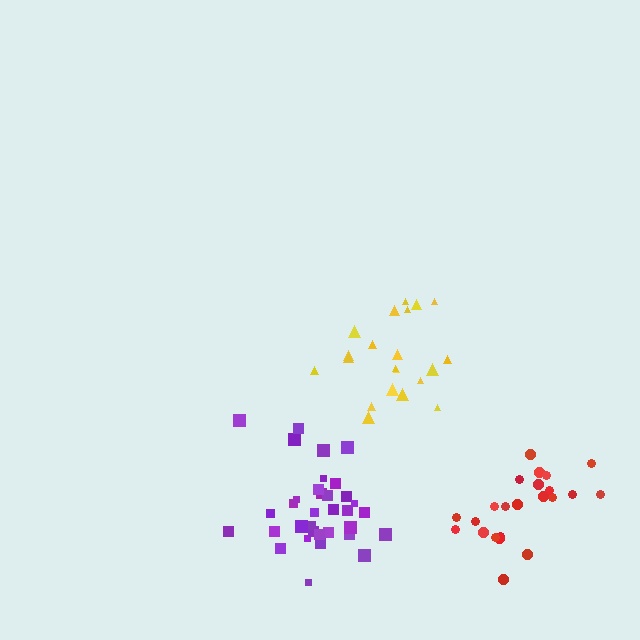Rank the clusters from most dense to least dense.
purple, yellow, red.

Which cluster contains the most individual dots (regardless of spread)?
Purple (34).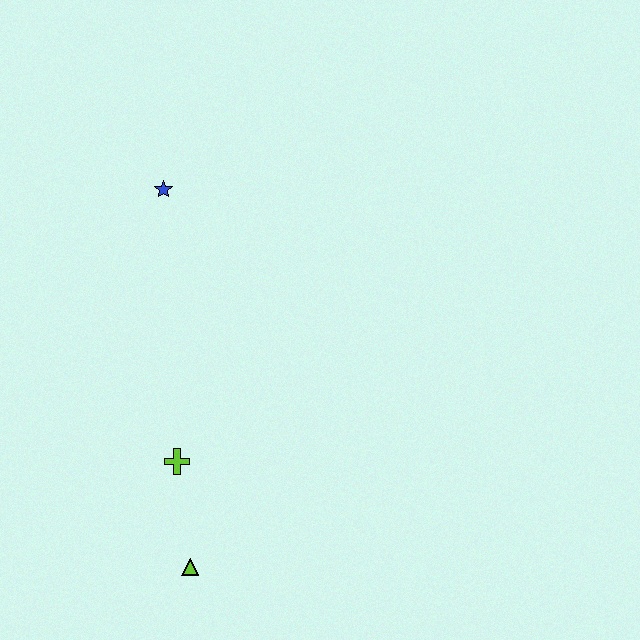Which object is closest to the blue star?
The lime cross is closest to the blue star.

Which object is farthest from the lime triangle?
The blue star is farthest from the lime triangle.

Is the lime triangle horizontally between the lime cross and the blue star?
No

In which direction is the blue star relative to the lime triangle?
The blue star is above the lime triangle.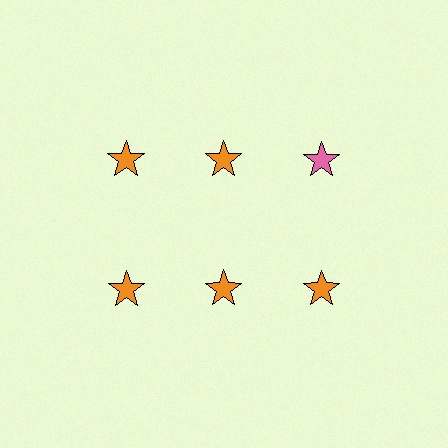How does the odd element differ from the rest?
It has a different color: pink instead of orange.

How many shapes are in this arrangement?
There are 6 shapes arranged in a grid pattern.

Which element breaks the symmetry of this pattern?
The pink star in the top row, center column breaks the symmetry. All other shapes are orange stars.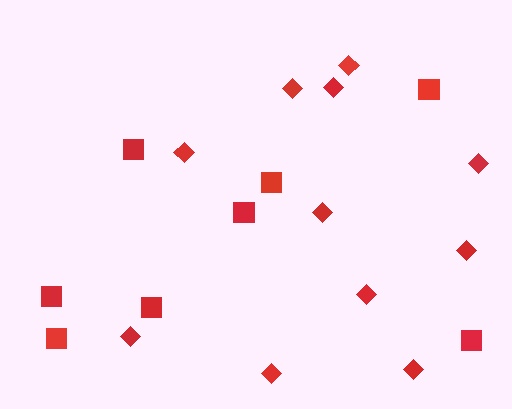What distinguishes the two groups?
There are 2 groups: one group of squares (8) and one group of diamonds (11).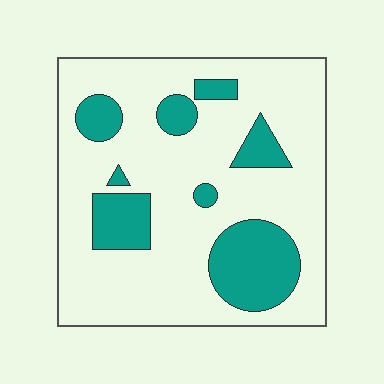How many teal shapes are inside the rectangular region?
8.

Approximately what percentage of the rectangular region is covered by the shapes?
Approximately 25%.